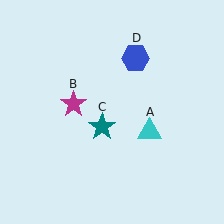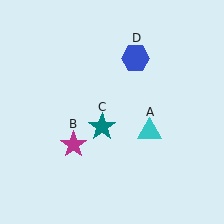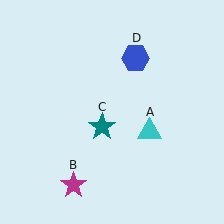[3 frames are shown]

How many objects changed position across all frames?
1 object changed position: magenta star (object B).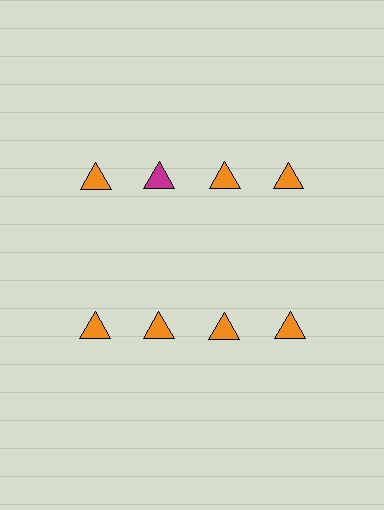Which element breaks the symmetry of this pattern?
The magenta triangle in the top row, second from left column breaks the symmetry. All other shapes are orange triangles.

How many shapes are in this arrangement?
There are 8 shapes arranged in a grid pattern.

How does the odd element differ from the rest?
It has a different color: magenta instead of orange.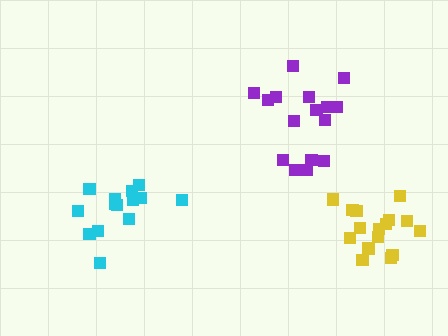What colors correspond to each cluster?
The clusters are colored: purple, yellow, cyan.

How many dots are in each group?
Group 1: 16 dots, Group 2: 16 dots, Group 3: 14 dots (46 total).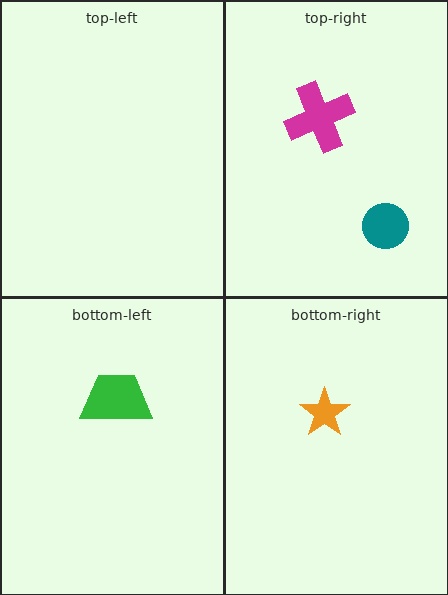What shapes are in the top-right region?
The magenta cross, the teal circle.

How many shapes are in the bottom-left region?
1.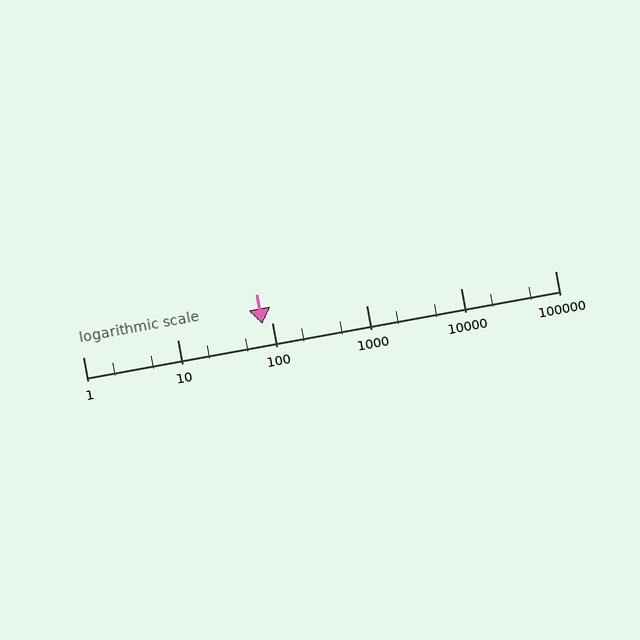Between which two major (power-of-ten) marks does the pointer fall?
The pointer is between 10 and 100.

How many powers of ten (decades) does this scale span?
The scale spans 5 decades, from 1 to 100000.